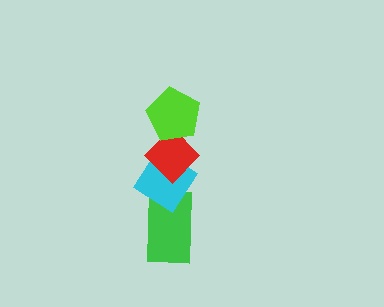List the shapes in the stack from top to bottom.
From top to bottom: the lime pentagon, the red diamond, the cyan diamond, the green rectangle.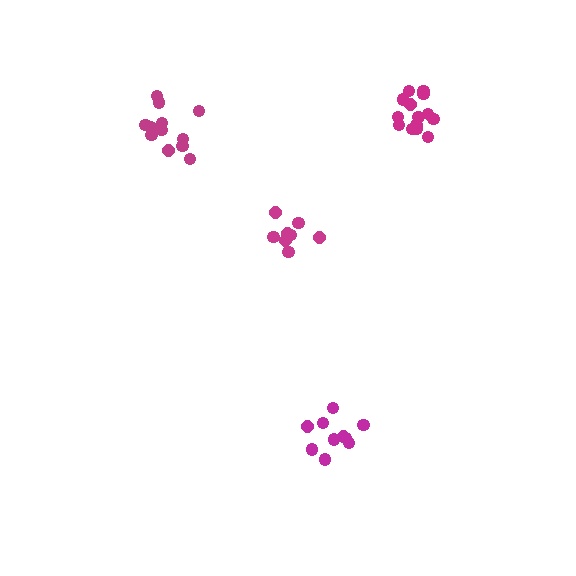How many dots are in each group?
Group 1: 8 dots, Group 2: 12 dots, Group 3: 14 dots, Group 4: 10 dots (44 total).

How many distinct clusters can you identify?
There are 4 distinct clusters.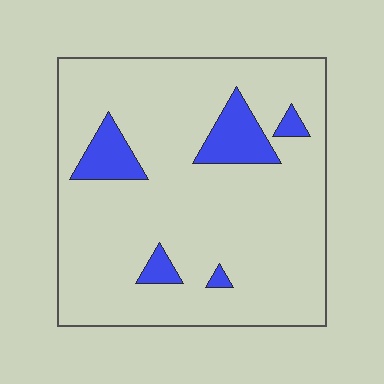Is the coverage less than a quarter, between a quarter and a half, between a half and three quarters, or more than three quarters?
Less than a quarter.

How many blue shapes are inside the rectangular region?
5.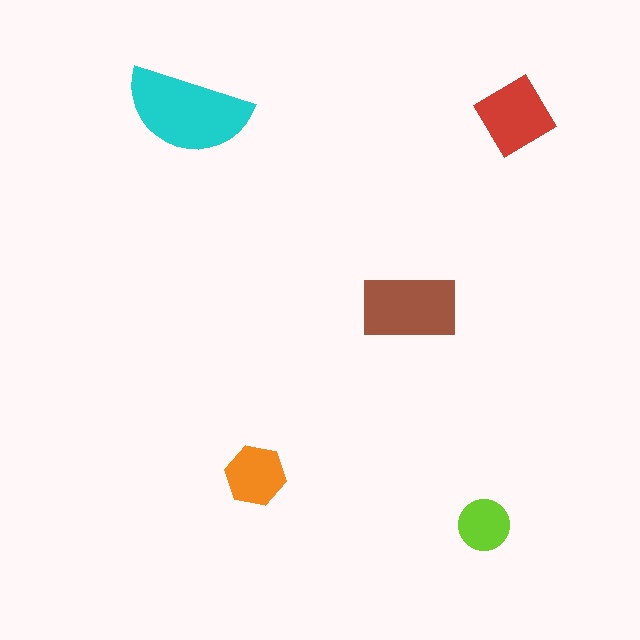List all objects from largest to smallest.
The cyan semicircle, the brown rectangle, the red diamond, the orange hexagon, the lime circle.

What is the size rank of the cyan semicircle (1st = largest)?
1st.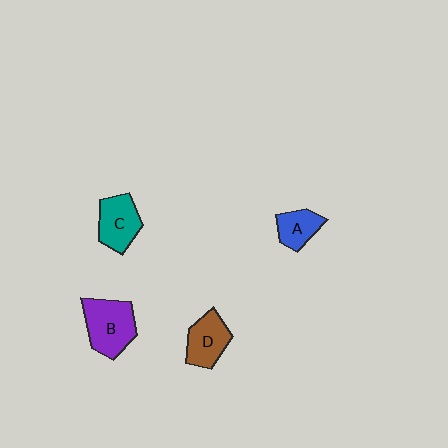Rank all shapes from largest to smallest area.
From largest to smallest: B (purple), C (teal), D (brown), A (blue).